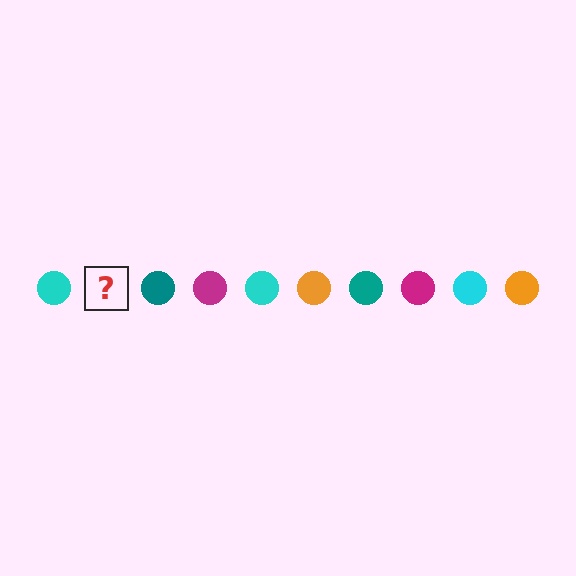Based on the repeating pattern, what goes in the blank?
The blank should be an orange circle.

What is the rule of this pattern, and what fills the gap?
The rule is that the pattern cycles through cyan, orange, teal, magenta circles. The gap should be filled with an orange circle.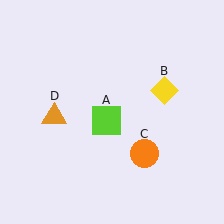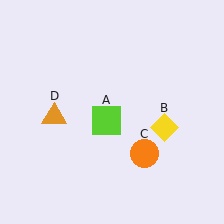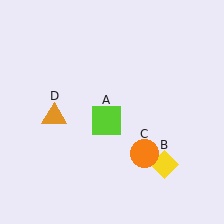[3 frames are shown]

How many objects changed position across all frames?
1 object changed position: yellow diamond (object B).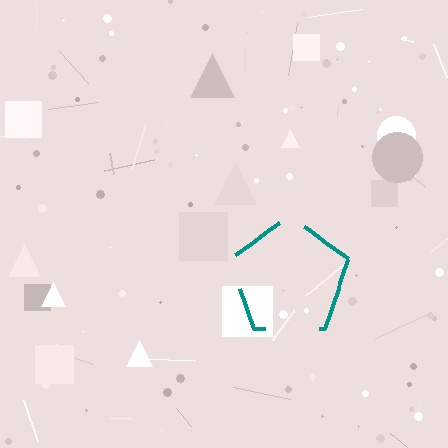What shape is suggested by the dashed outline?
The dashed outline suggests a pentagon.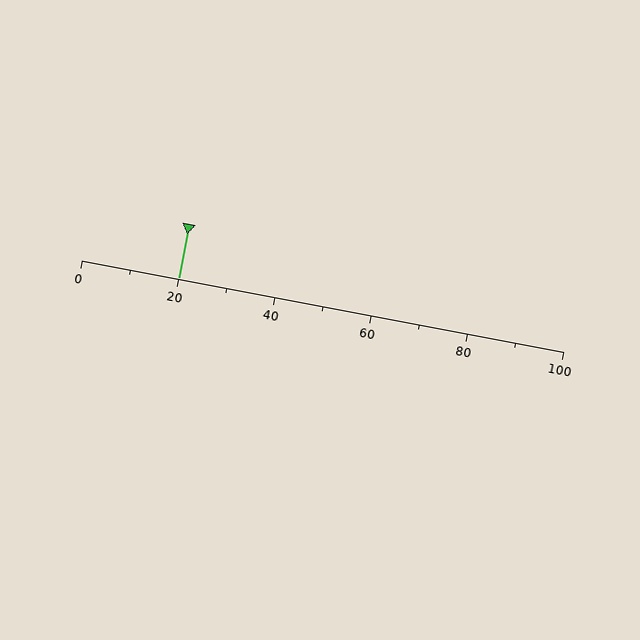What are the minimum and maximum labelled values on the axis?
The axis runs from 0 to 100.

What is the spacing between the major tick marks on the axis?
The major ticks are spaced 20 apart.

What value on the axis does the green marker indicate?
The marker indicates approximately 20.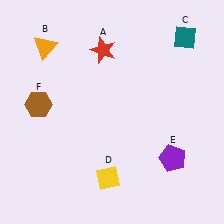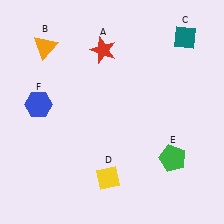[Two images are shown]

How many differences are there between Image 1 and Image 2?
There are 2 differences between the two images.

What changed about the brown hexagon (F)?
In Image 1, F is brown. In Image 2, it changed to blue.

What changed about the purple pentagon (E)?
In Image 1, E is purple. In Image 2, it changed to green.